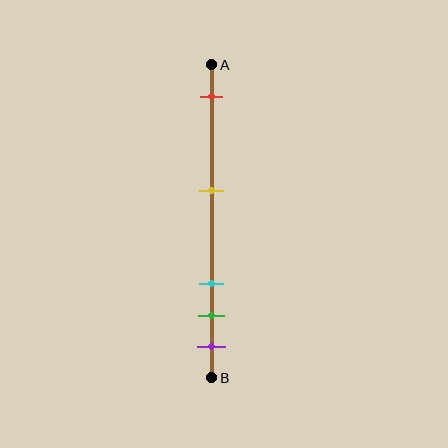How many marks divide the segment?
There are 5 marks dividing the segment.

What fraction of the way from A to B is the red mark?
The red mark is approximately 10% (0.1) of the way from A to B.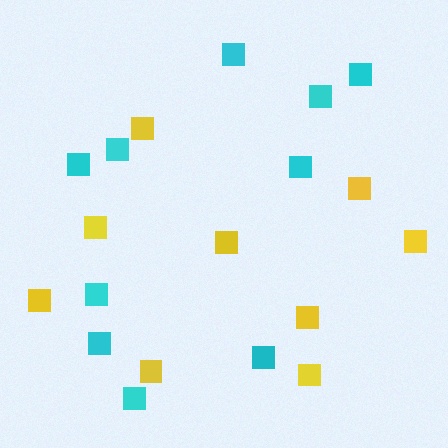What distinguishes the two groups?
There are 2 groups: one group of cyan squares (10) and one group of yellow squares (9).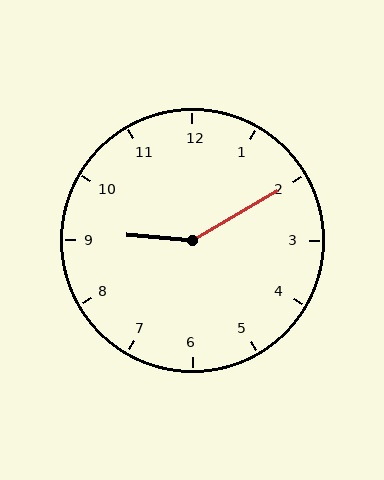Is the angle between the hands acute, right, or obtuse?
It is obtuse.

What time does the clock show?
9:10.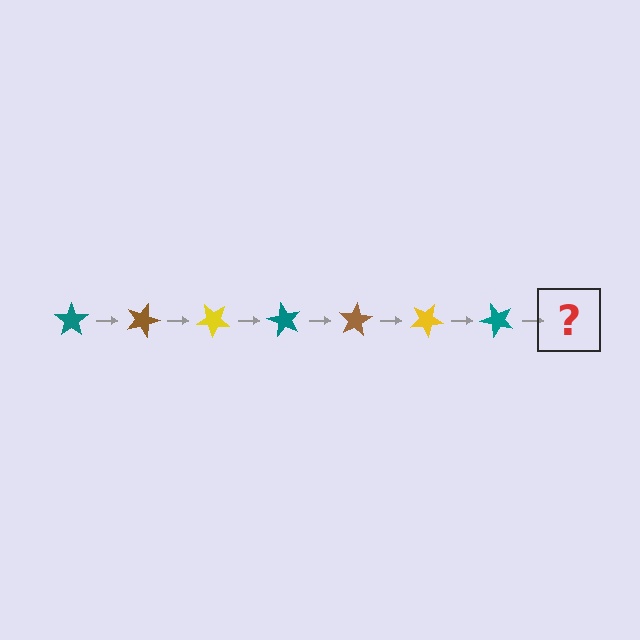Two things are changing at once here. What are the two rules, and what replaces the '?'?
The two rules are that it rotates 20 degrees each step and the color cycles through teal, brown, and yellow. The '?' should be a brown star, rotated 140 degrees from the start.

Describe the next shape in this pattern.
It should be a brown star, rotated 140 degrees from the start.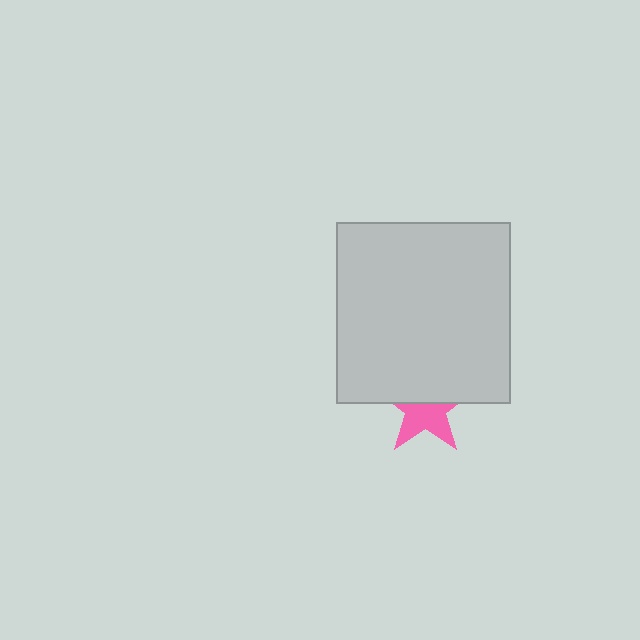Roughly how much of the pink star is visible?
About half of it is visible (roughly 52%).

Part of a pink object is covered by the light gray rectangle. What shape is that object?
It is a star.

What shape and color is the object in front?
The object in front is a light gray rectangle.